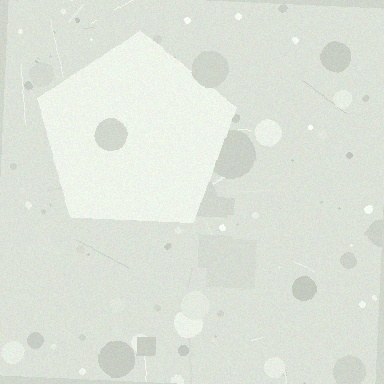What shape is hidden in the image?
A pentagon is hidden in the image.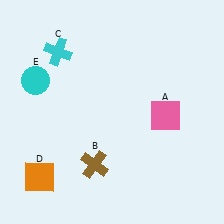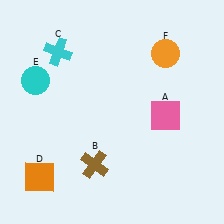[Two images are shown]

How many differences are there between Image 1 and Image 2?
There is 1 difference between the two images.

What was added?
An orange circle (F) was added in Image 2.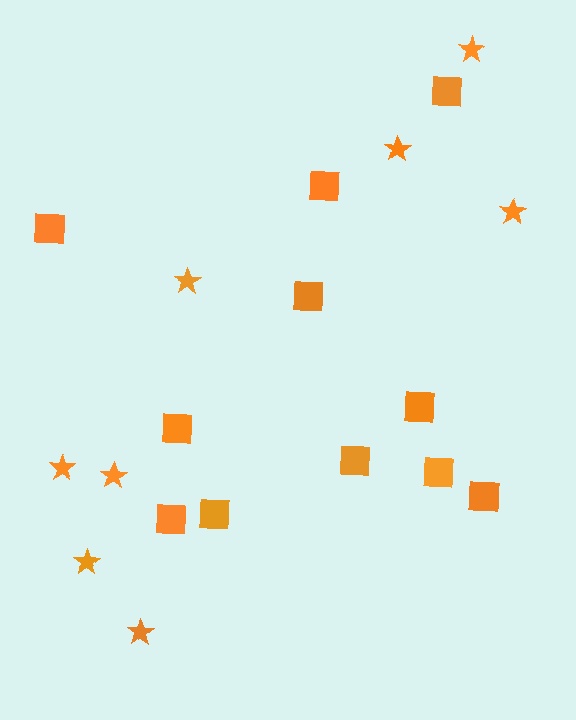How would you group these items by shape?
There are 2 groups: one group of stars (8) and one group of squares (11).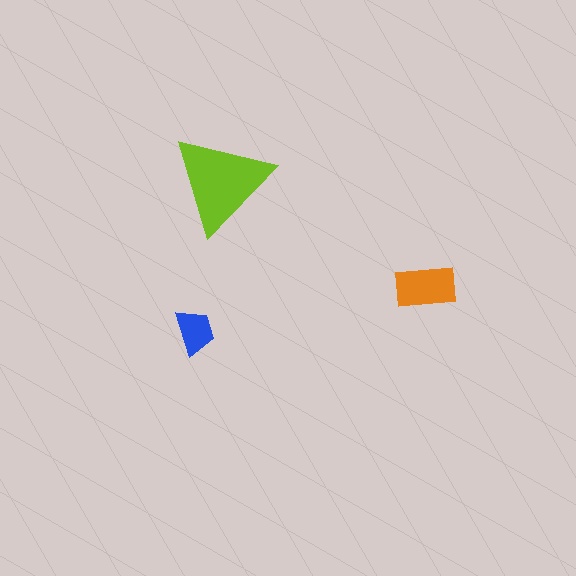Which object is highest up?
The lime triangle is topmost.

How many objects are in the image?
There are 3 objects in the image.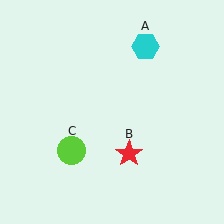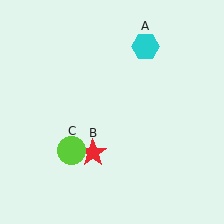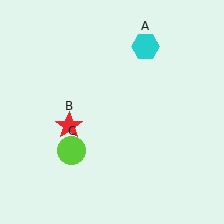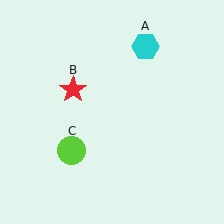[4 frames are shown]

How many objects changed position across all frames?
1 object changed position: red star (object B).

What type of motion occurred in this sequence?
The red star (object B) rotated clockwise around the center of the scene.